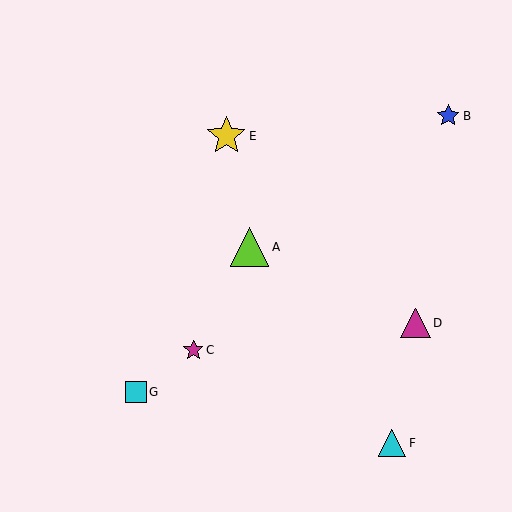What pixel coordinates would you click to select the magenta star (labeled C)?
Click at (193, 350) to select the magenta star C.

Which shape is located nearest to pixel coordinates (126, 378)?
The cyan square (labeled G) at (136, 392) is nearest to that location.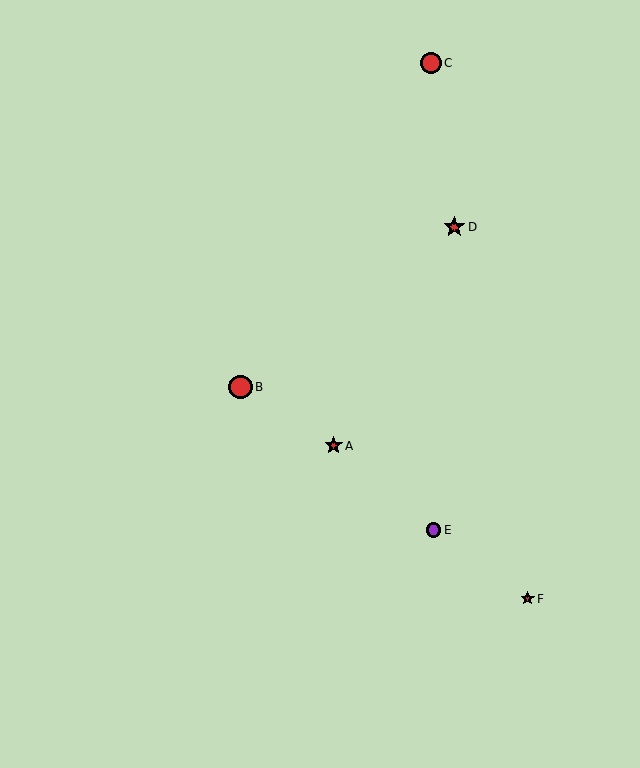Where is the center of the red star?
The center of the red star is at (454, 227).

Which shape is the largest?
The red circle (labeled B) is the largest.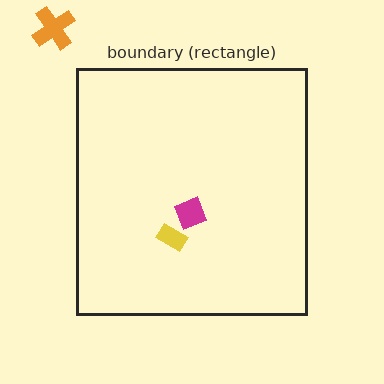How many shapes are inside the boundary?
2 inside, 1 outside.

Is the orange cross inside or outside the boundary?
Outside.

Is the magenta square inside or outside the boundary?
Inside.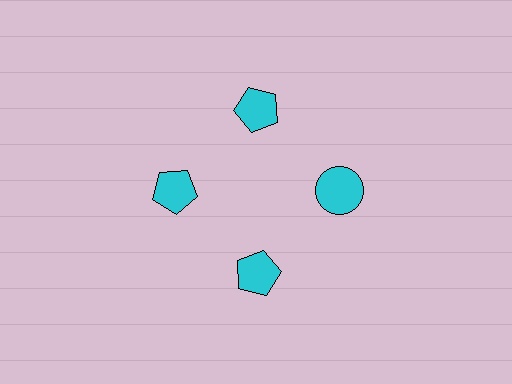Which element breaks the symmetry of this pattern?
The cyan circle at roughly the 3 o'clock position breaks the symmetry. All other shapes are cyan pentagons.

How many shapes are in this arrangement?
There are 4 shapes arranged in a ring pattern.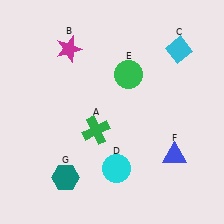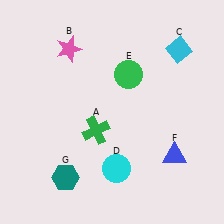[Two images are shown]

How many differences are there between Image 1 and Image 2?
There is 1 difference between the two images.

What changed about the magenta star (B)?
In Image 1, B is magenta. In Image 2, it changed to pink.